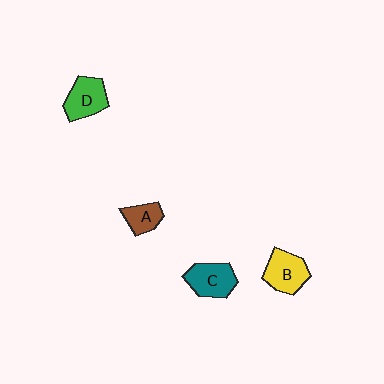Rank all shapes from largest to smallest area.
From largest to smallest: B (yellow), C (teal), D (green), A (brown).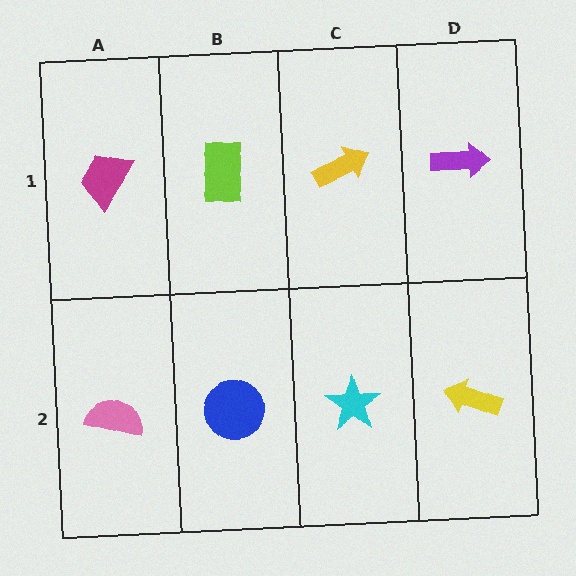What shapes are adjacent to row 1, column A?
A pink semicircle (row 2, column A), a lime rectangle (row 1, column B).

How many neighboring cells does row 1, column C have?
3.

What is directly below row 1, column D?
A yellow arrow.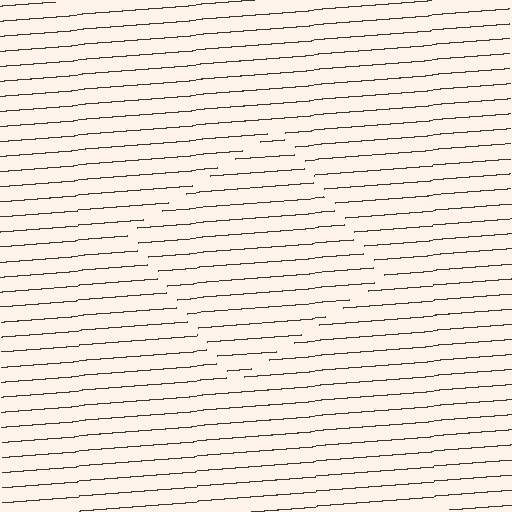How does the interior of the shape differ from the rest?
The interior of the shape contains the same grating, shifted by half a period — the contour is defined by the phase discontinuity where line-ends from the inner and outer gratings abut.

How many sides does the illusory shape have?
4 sides — the line-ends trace a square.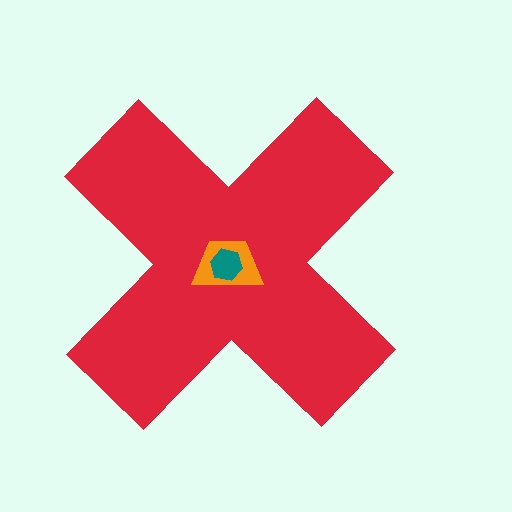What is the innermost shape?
The teal hexagon.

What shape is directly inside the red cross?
The orange trapezoid.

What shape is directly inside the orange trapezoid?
The teal hexagon.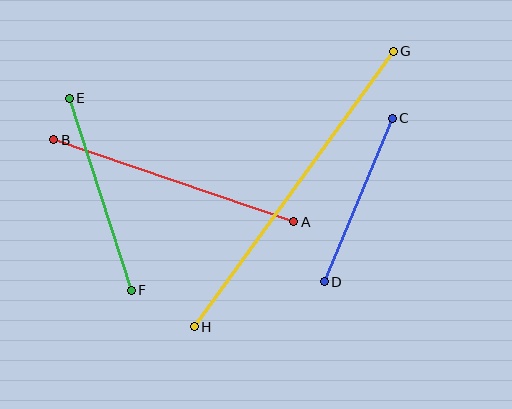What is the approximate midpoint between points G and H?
The midpoint is at approximately (294, 189) pixels.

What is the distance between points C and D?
The distance is approximately 177 pixels.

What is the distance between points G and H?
The distance is approximately 340 pixels.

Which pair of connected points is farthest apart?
Points G and H are farthest apart.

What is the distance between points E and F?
The distance is approximately 202 pixels.